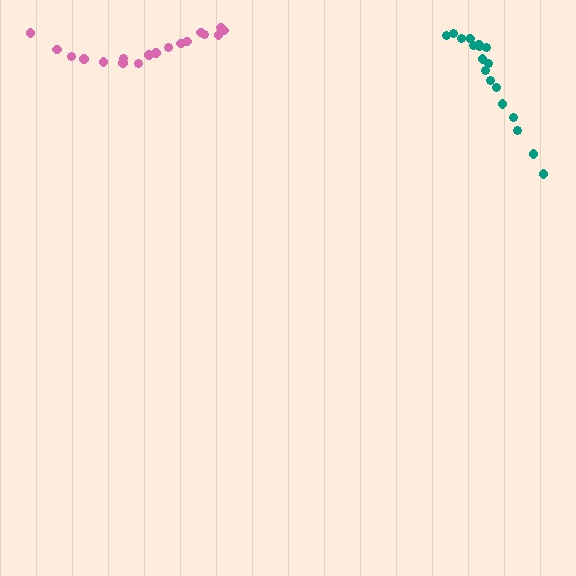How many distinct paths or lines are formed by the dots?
There are 2 distinct paths.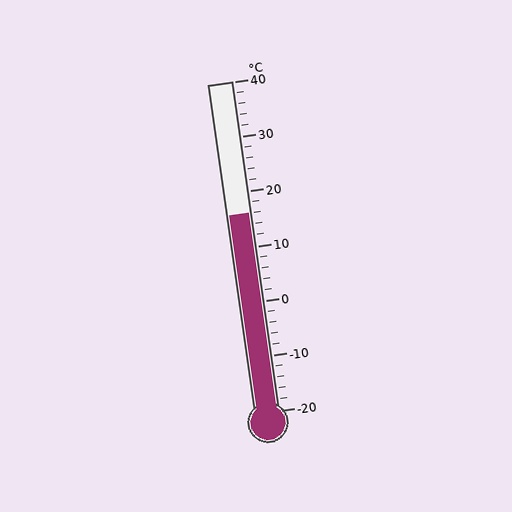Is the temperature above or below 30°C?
The temperature is below 30°C.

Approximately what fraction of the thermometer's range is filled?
The thermometer is filled to approximately 60% of its range.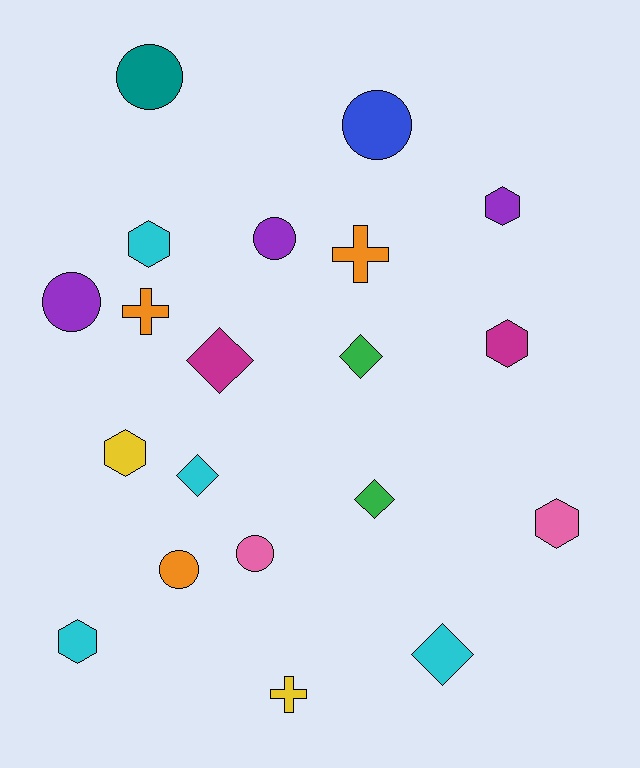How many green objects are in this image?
There are 2 green objects.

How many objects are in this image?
There are 20 objects.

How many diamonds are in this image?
There are 5 diamonds.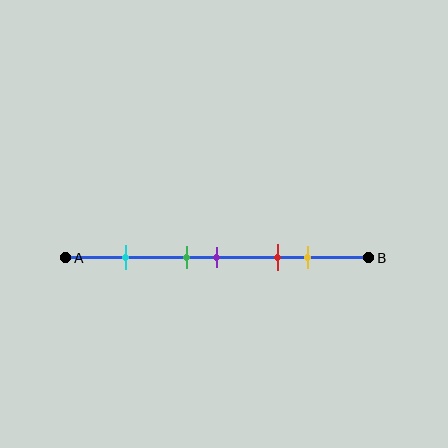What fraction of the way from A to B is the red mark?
The red mark is approximately 70% (0.7) of the way from A to B.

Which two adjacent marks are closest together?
The green and purple marks are the closest adjacent pair.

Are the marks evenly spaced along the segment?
No, the marks are not evenly spaced.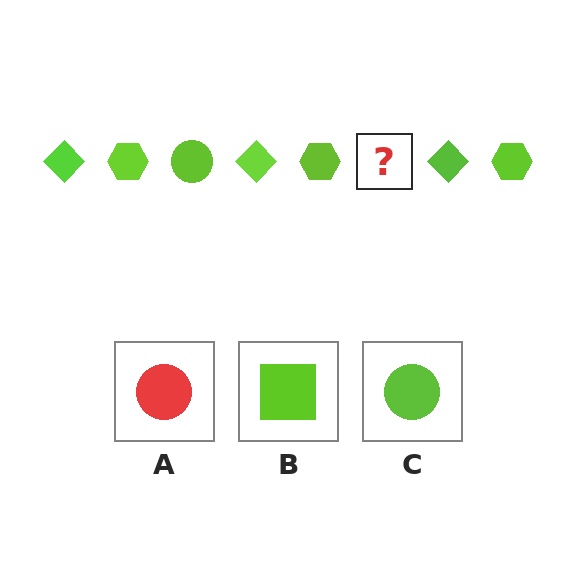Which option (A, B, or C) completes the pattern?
C.